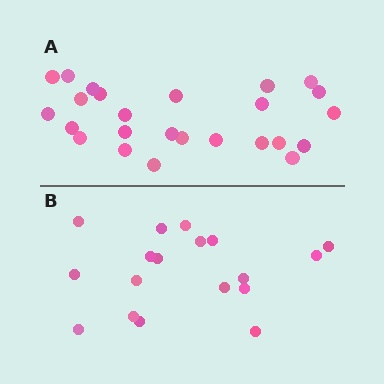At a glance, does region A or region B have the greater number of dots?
Region A (the top region) has more dots.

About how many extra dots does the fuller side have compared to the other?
Region A has roughly 8 or so more dots than region B.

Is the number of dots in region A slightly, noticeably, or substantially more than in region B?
Region A has noticeably more, but not dramatically so. The ratio is roughly 1.4 to 1.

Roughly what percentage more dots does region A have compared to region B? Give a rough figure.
About 40% more.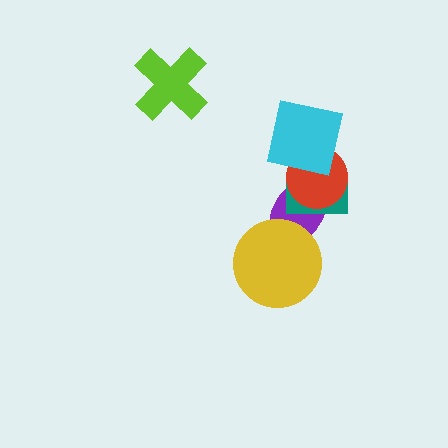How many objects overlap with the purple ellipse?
3 objects overlap with the purple ellipse.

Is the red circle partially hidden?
Yes, it is partially covered by another shape.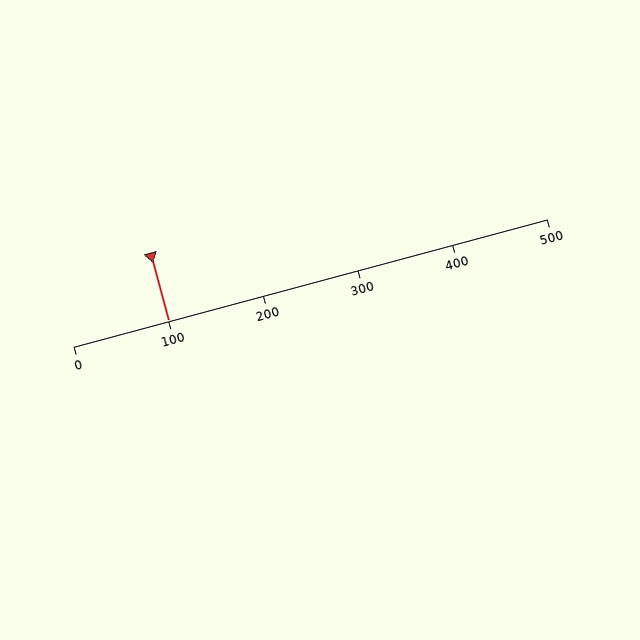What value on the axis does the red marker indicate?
The marker indicates approximately 100.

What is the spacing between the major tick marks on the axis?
The major ticks are spaced 100 apart.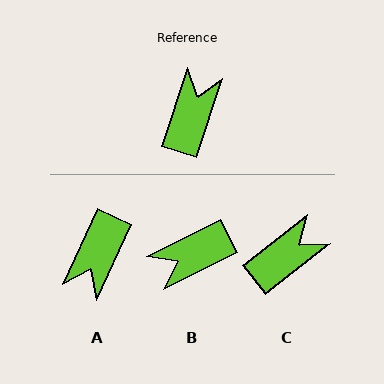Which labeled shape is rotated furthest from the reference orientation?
A, about 173 degrees away.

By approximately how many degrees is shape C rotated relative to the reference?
Approximately 34 degrees clockwise.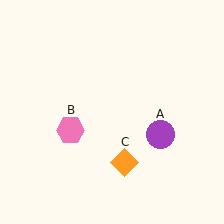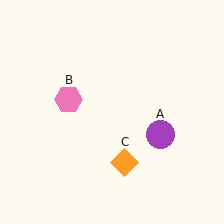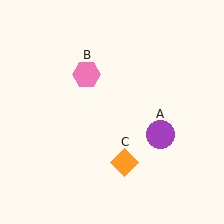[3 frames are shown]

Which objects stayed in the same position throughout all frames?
Purple circle (object A) and orange diamond (object C) remained stationary.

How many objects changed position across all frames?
1 object changed position: pink hexagon (object B).